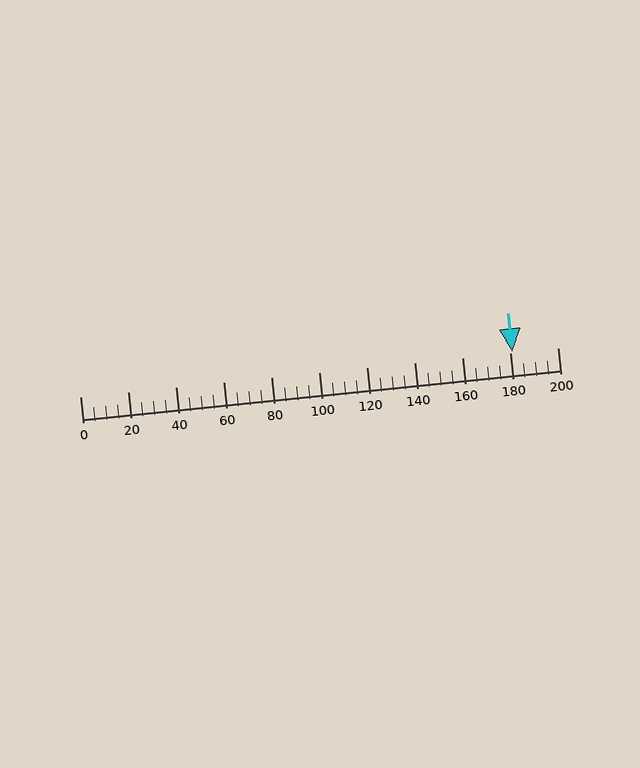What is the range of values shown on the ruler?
The ruler shows values from 0 to 200.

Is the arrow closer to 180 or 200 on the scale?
The arrow is closer to 180.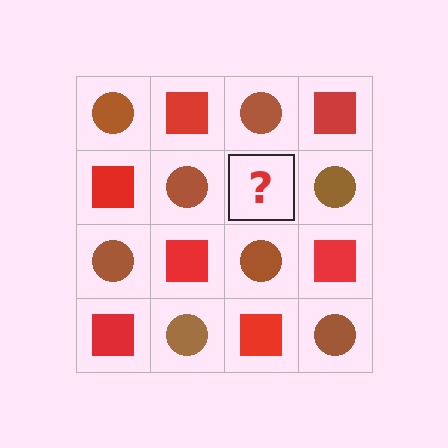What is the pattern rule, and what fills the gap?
The rule is that it alternates brown circle and red square in a checkerboard pattern. The gap should be filled with a red square.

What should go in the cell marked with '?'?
The missing cell should contain a red square.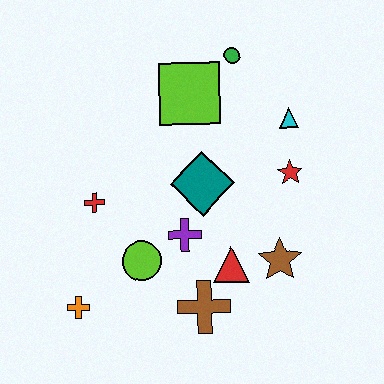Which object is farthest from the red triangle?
The green circle is farthest from the red triangle.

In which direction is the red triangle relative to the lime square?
The red triangle is below the lime square.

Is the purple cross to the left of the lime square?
Yes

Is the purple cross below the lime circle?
No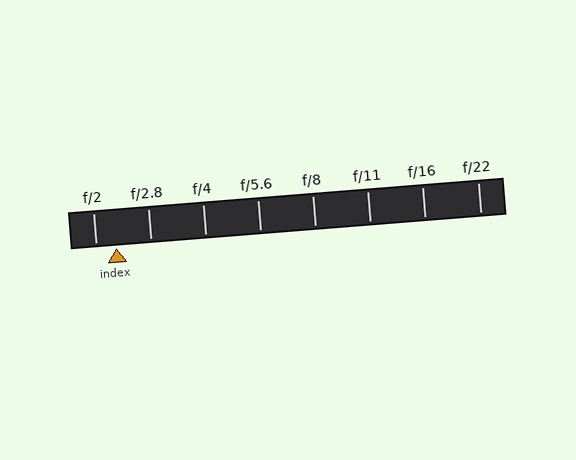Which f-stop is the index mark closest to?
The index mark is closest to f/2.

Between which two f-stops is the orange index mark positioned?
The index mark is between f/2 and f/2.8.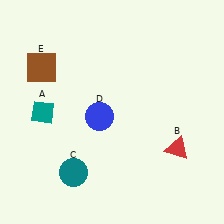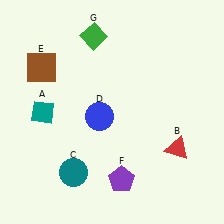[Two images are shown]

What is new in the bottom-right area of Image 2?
A purple pentagon (F) was added in the bottom-right area of Image 2.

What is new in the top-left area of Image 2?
A green diamond (G) was added in the top-left area of Image 2.